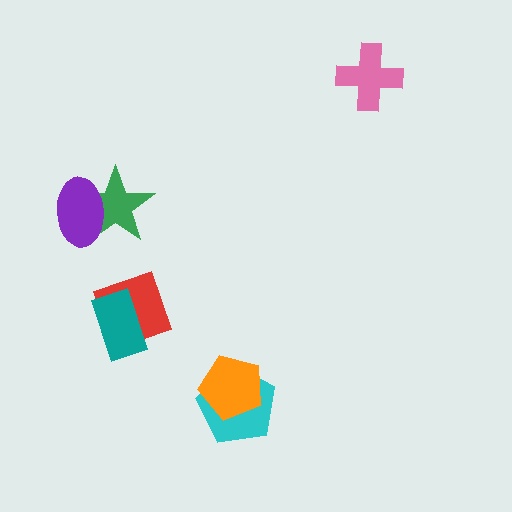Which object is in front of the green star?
The purple ellipse is in front of the green star.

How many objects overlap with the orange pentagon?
1 object overlaps with the orange pentagon.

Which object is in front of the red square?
The teal rectangle is in front of the red square.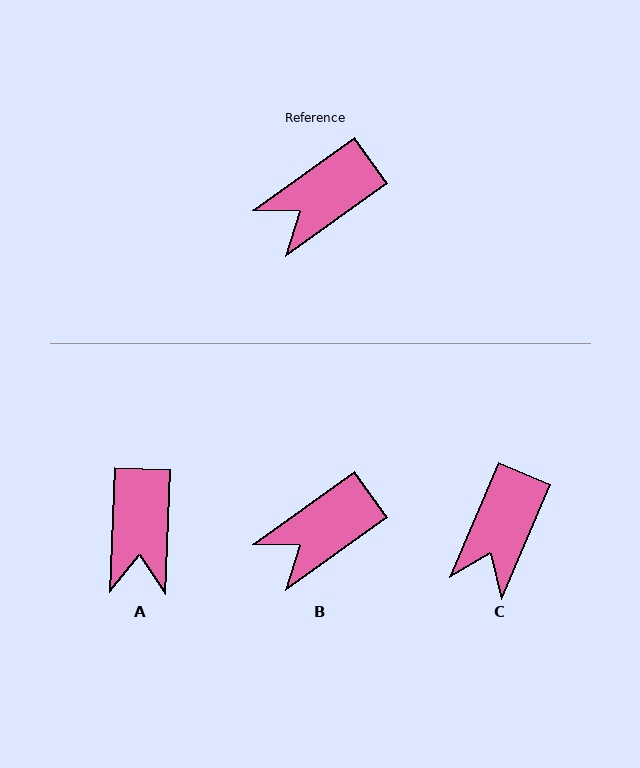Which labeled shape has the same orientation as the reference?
B.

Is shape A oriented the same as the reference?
No, it is off by about 52 degrees.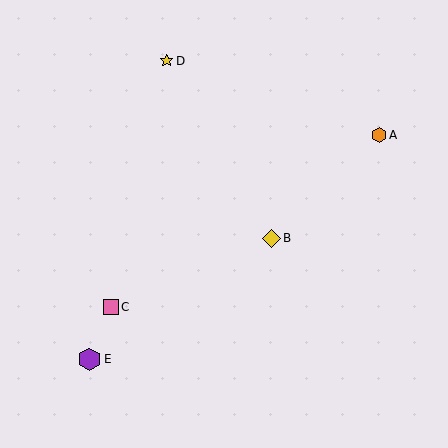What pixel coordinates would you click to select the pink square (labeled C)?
Click at (111, 307) to select the pink square C.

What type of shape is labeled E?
Shape E is a purple hexagon.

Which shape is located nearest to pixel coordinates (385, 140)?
The orange hexagon (labeled A) at (379, 135) is nearest to that location.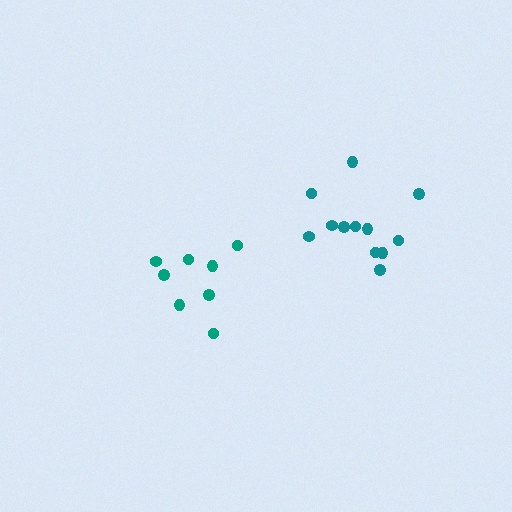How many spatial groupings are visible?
There are 2 spatial groupings.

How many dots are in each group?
Group 1: 12 dots, Group 2: 8 dots (20 total).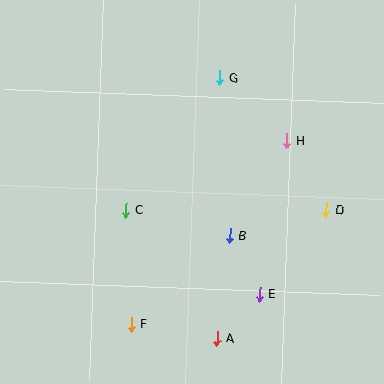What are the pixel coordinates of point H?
Point H is at (287, 141).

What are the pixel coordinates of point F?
Point F is at (132, 324).